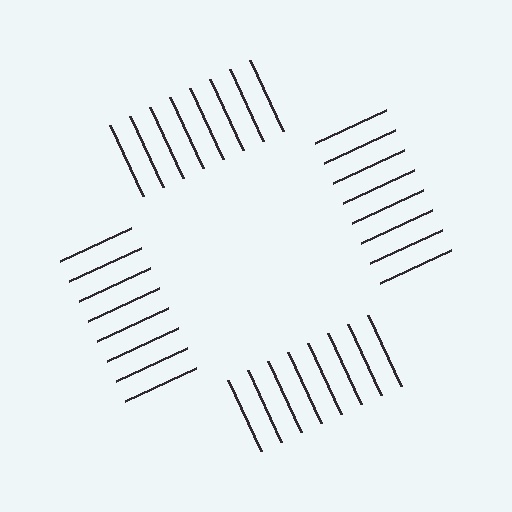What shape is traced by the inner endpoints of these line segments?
An illusory square — the line segments terminate on its edges but no continuous stroke is drawn.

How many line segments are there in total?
32 — 8 along each of the 4 edges.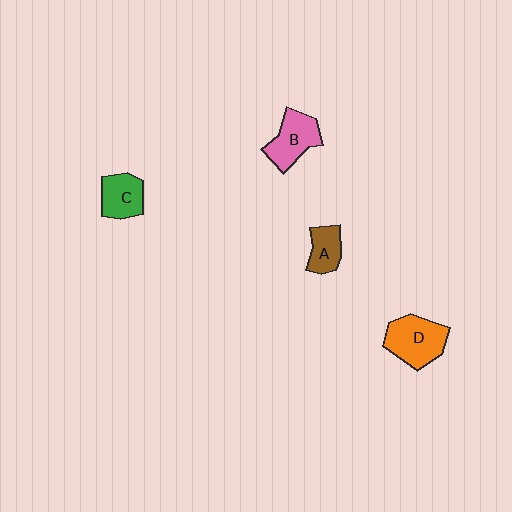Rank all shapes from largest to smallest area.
From largest to smallest: D (orange), B (pink), C (green), A (brown).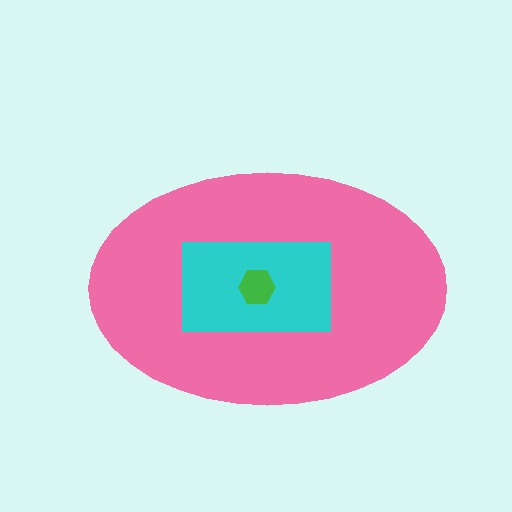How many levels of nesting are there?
3.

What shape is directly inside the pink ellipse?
The cyan rectangle.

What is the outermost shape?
The pink ellipse.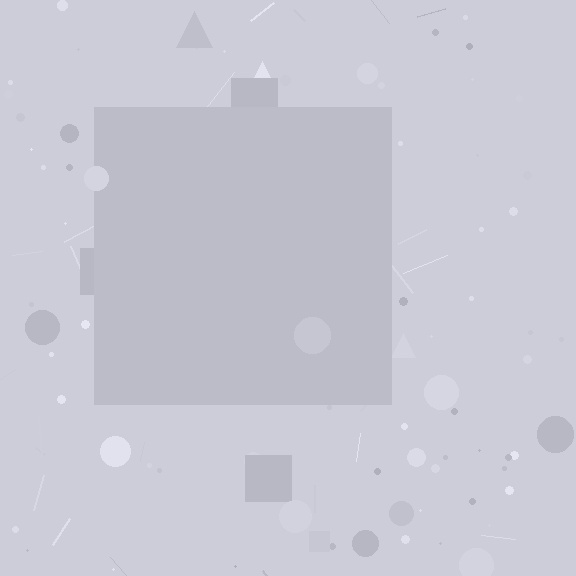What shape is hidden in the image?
A square is hidden in the image.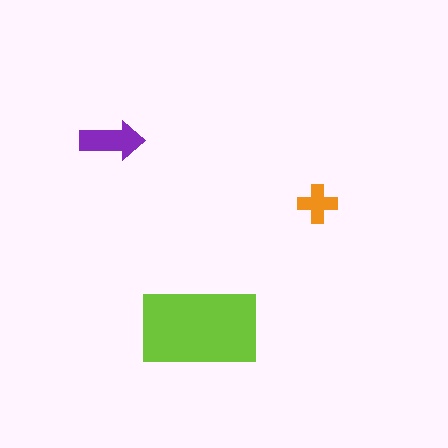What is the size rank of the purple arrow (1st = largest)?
2nd.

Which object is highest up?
The purple arrow is topmost.